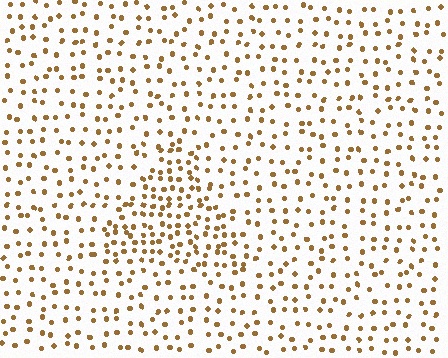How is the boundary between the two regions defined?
The boundary is defined by a change in element density (approximately 1.9x ratio). All elements are the same color, size, and shape.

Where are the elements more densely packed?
The elements are more densely packed inside the triangle boundary.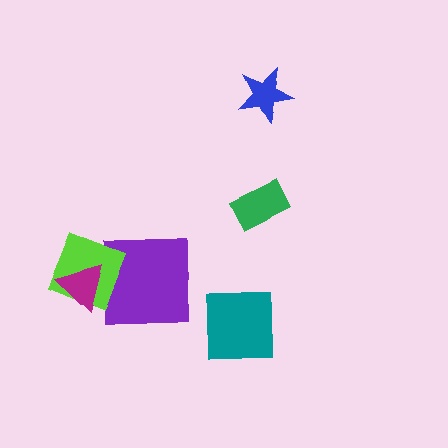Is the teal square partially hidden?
No, no other shape covers it.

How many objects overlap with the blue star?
0 objects overlap with the blue star.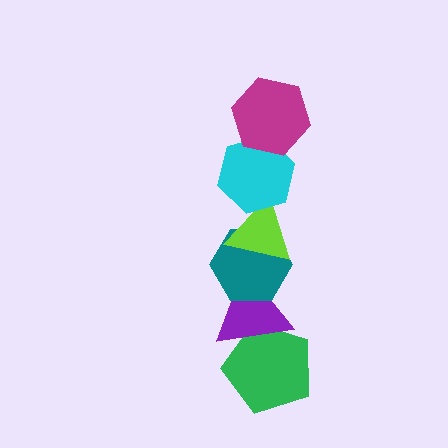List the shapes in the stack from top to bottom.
From top to bottom: the magenta hexagon, the cyan hexagon, the lime triangle, the teal hexagon, the purple triangle, the green pentagon.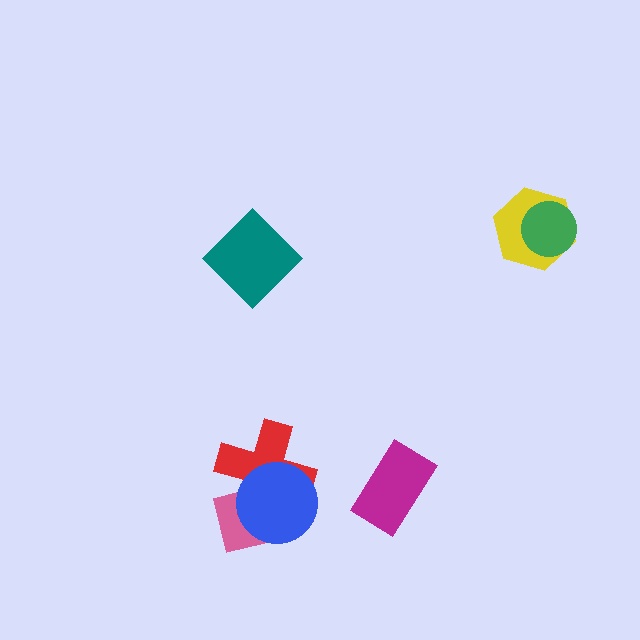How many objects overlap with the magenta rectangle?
0 objects overlap with the magenta rectangle.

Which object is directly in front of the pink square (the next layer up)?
The red cross is directly in front of the pink square.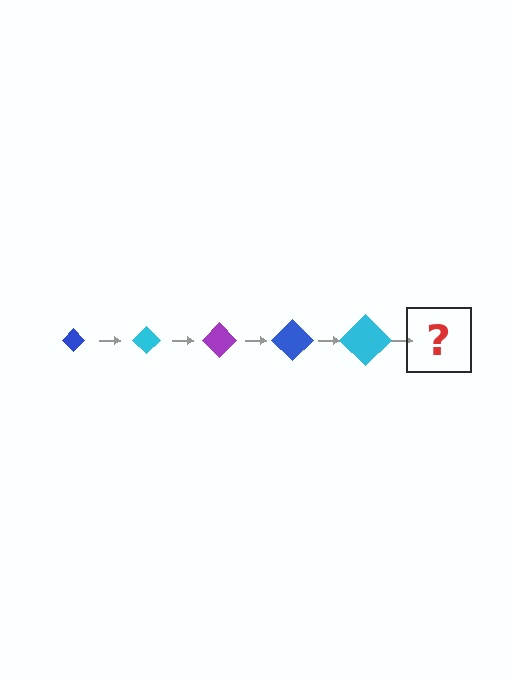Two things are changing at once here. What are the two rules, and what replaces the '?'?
The two rules are that the diamond grows larger each step and the color cycles through blue, cyan, and purple. The '?' should be a purple diamond, larger than the previous one.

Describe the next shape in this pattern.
It should be a purple diamond, larger than the previous one.